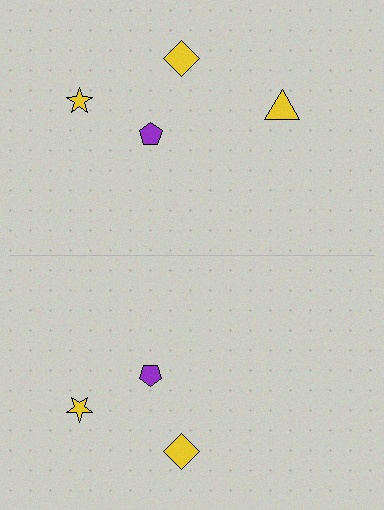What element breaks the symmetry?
A yellow triangle is missing from the bottom side.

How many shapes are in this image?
There are 7 shapes in this image.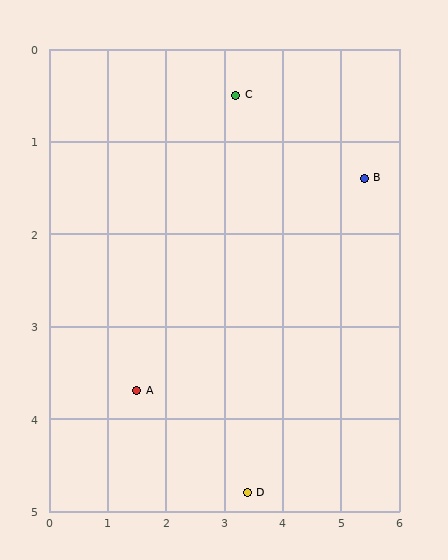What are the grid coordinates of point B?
Point B is at approximately (5.4, 1.4).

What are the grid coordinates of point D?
Point D is at approximately (3.4, 4.8).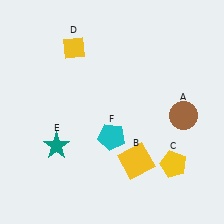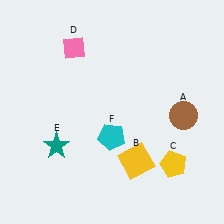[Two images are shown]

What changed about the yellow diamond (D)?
In Image 1, D is yellow. In Image 2, it changed to pink.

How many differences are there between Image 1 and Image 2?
There is 1 difference between the two images.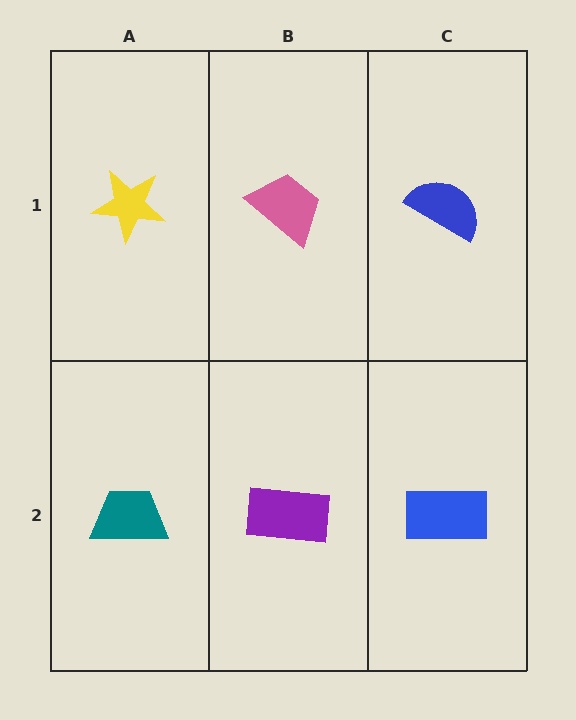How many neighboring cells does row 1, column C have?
2.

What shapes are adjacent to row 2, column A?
A yellow star (row 1, column A), a purple rectangle (row 2, column B).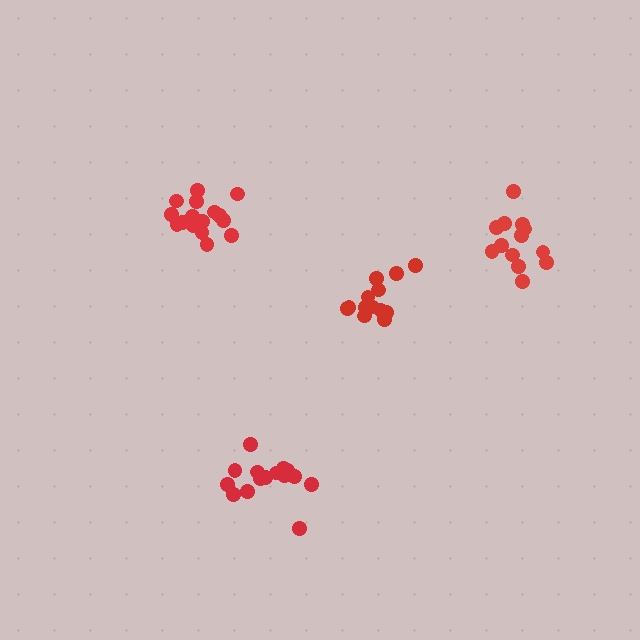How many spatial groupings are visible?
There are 4 spatial groupings.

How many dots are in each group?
Group 1: 13 dots, Group 2: 14 dots, Group 3: 16 dots, Group 4: 16 dots (59 total).